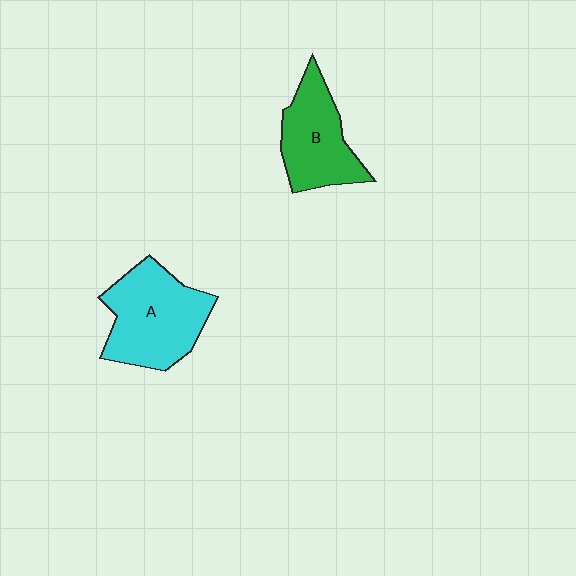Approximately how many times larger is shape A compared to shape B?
Approximately 1.3 times.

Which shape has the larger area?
Shape A (cyan).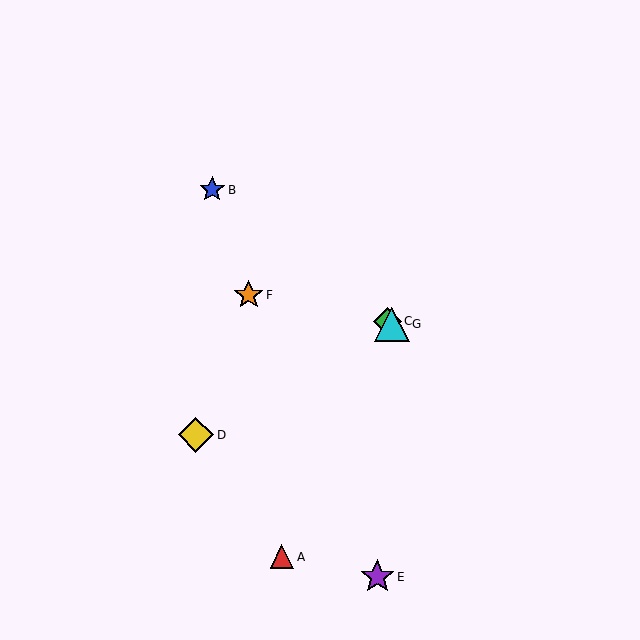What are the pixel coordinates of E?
Object E is at (377, 577).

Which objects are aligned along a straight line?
Objects B, C, G are aligned along a straight line.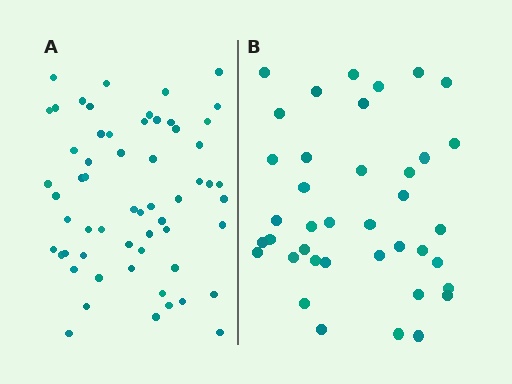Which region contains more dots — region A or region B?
Region A (the left region) has more dots.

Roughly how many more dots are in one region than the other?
Region A has approximately 20 more dots than region B.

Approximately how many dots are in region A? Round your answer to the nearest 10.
About 60 dots. (The exact count is 59, which rounds to 60.)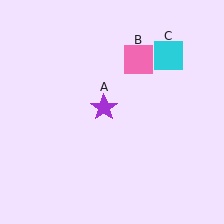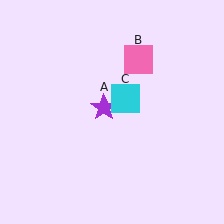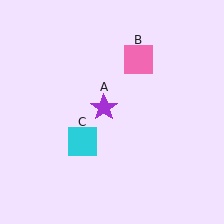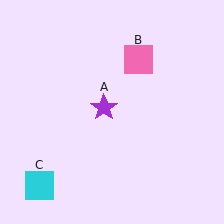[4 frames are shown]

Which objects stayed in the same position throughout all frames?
Purple star (object A) and pink square (object B) remained stationary.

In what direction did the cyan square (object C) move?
The cyan square (object C) moved down and to the left.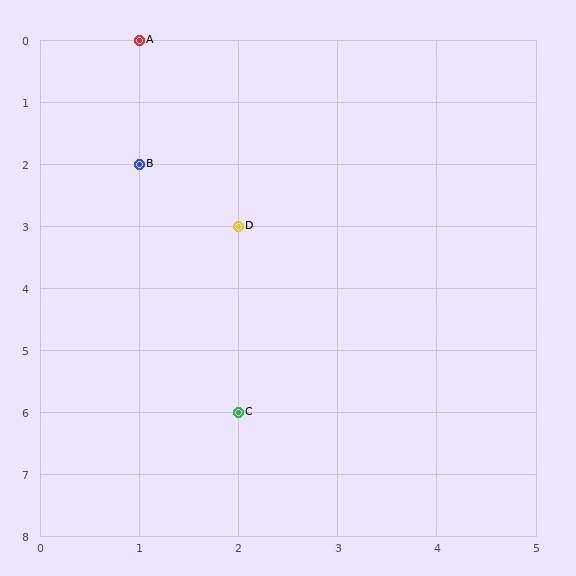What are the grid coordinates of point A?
Point A is at grid coordinates (1, 0).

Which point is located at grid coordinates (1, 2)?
Point B is at (1, 2).